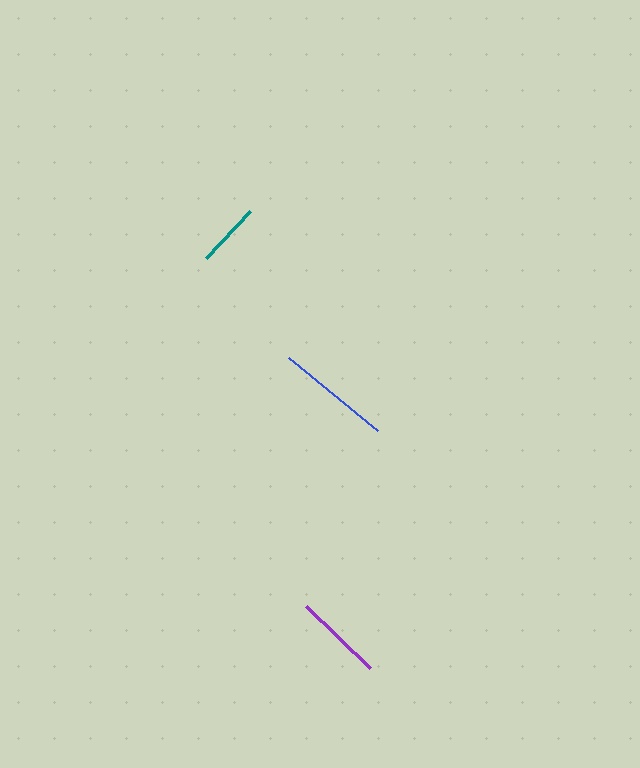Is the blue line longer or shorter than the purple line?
The blue line is longer than the purple line.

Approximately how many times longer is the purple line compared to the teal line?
The purple line is approximately 1.4 times the length of the teal line.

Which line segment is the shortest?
The teal line is the shortest at approximately 65 pixels.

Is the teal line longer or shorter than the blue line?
The blue line is longer than the teal line.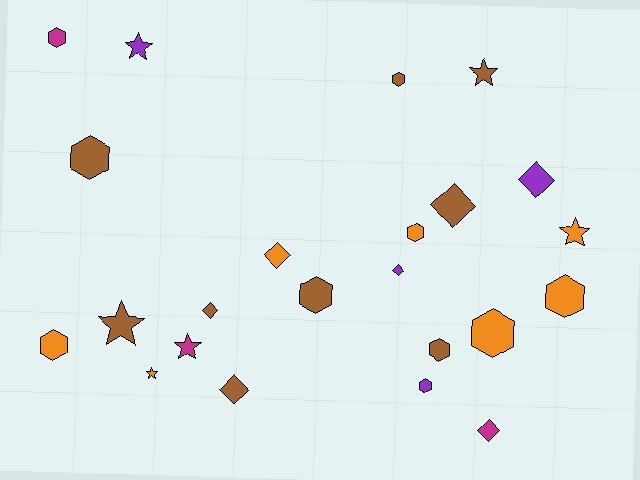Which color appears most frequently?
Brown, with 9 objects.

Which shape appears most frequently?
Hexagon, with 10 objects.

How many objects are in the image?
There are 23 objects.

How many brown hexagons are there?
There are 4 brown hexagons.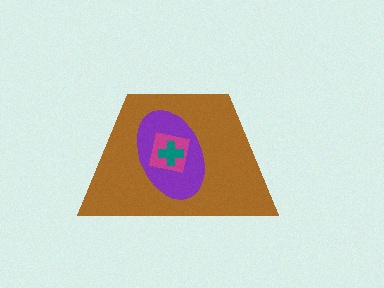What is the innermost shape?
The teal cross.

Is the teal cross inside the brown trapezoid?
Yes.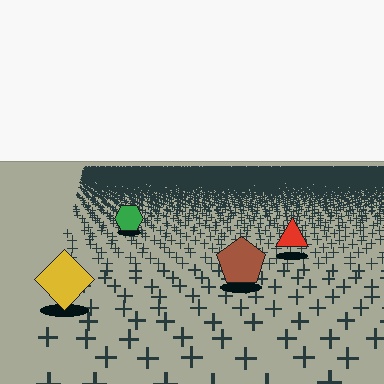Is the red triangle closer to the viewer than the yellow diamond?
No. The yellow diamond is closer — you can tell from the texture gradient: the ground texture is coarser near it.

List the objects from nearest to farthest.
From nearest to farthest: the yellow diamond, the brown pentagon, the red triangle, the green hexagon.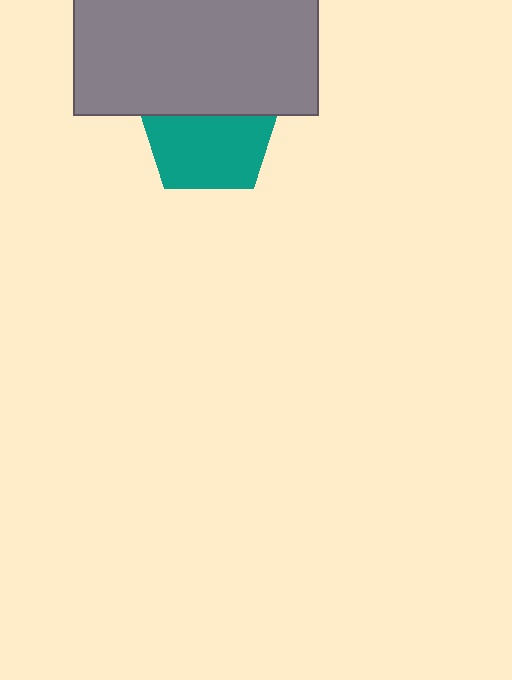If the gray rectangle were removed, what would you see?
You would see the complete teal pentagon.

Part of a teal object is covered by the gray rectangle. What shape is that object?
It is a pentagon.